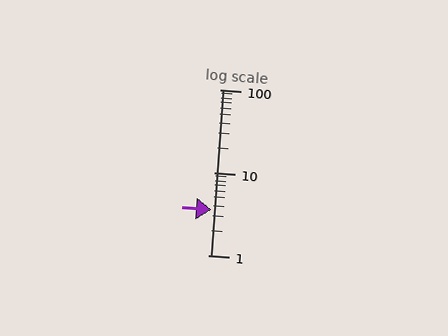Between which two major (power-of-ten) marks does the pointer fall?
The pointer is between 1 and 10.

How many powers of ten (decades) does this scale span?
The scale spans 2 decades, from 1 to 100.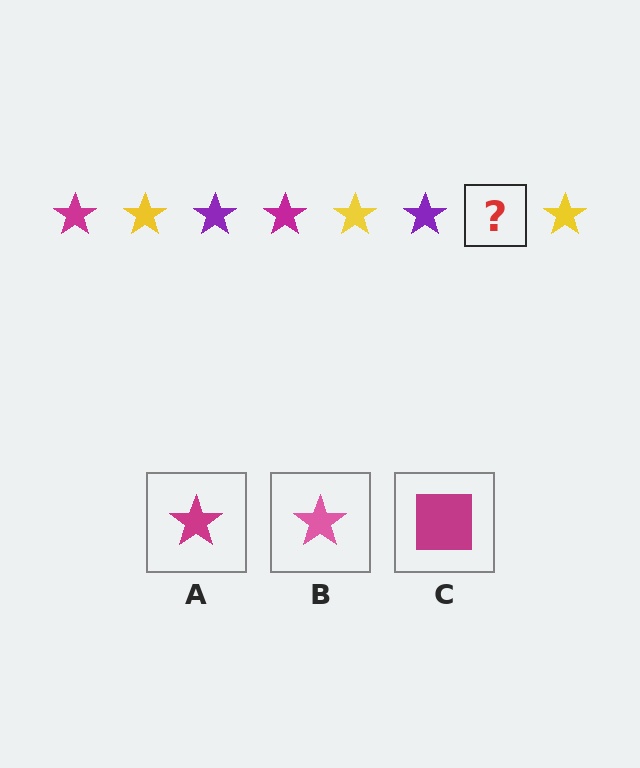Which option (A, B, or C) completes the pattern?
A.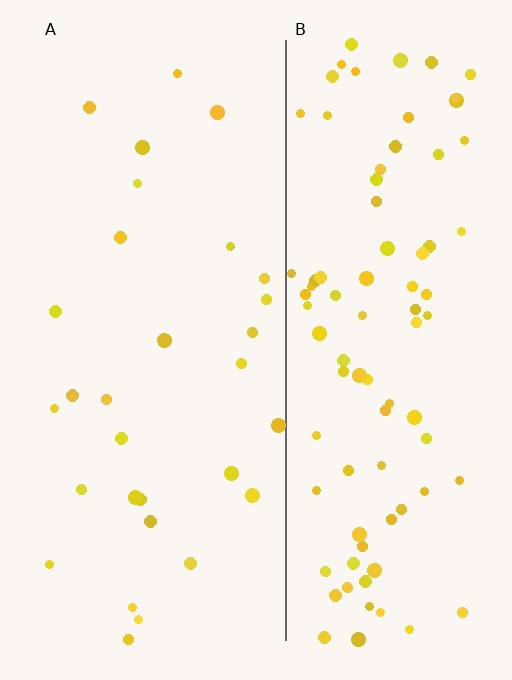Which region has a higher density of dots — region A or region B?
B (the right).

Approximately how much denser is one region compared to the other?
Approximately 3.1× — region B over region A.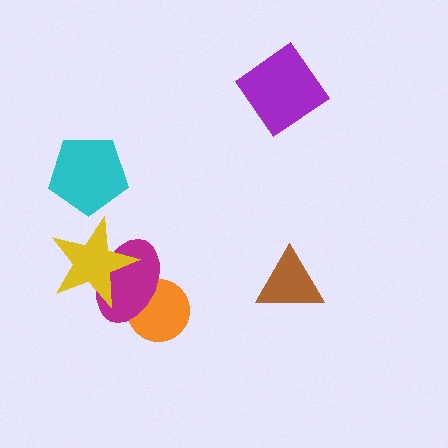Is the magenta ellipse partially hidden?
Yes, it is partially covered by another shape.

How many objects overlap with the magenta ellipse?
2 objects overlap with the magenta ellipse.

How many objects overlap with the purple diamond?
0 objects overlap with the purple diamond.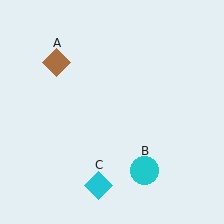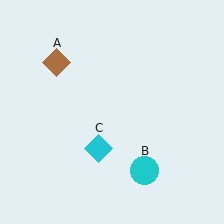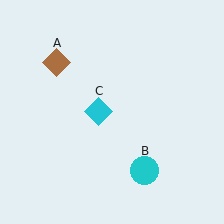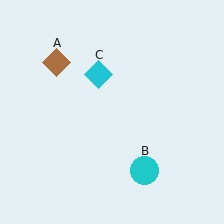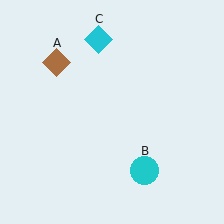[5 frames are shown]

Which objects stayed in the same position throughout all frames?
Brown diamond (object A) and cyan circle (object B) remained stationary.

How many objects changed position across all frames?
1 object changed position: cyan diamond (object C).